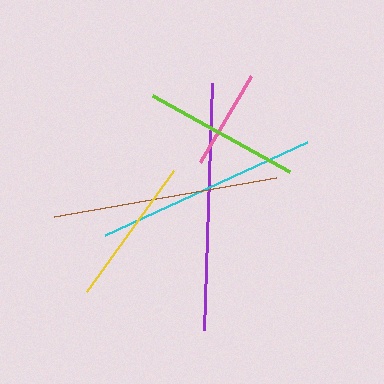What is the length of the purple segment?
The purple segment is approximately 247 pixels long.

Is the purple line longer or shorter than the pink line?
The purple line is longer than the pink line.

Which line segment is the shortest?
The pink line is the shortest at approximately 100 pixels.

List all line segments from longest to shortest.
From longest to shortest: purple, brown, cyan, lime, yellow, pink.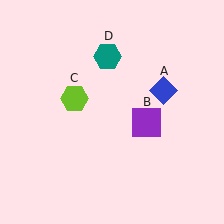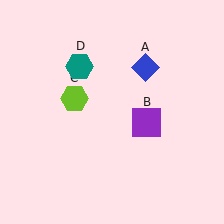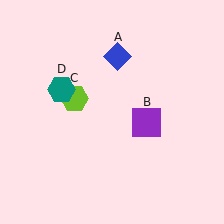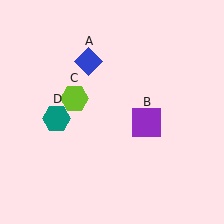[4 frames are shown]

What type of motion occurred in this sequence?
The blue diamond (object A), teal hexagon (object D) rotated counterclockwise around the center of the scene.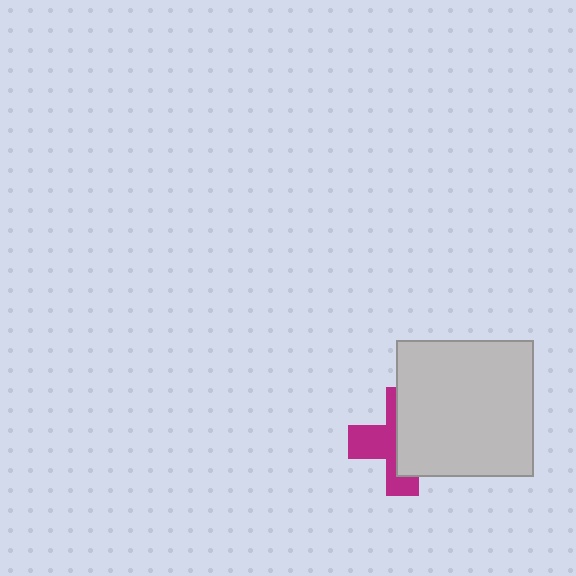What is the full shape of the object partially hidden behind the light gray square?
The partially hidden object is a magenta cross.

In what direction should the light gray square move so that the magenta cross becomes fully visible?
The light gray square should move right. That is the shortest direction to clear the overlap and leave the magenta cross fully visible.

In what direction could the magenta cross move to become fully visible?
The magenta cross could move left. That would shift it out from behind the light gray square entirely.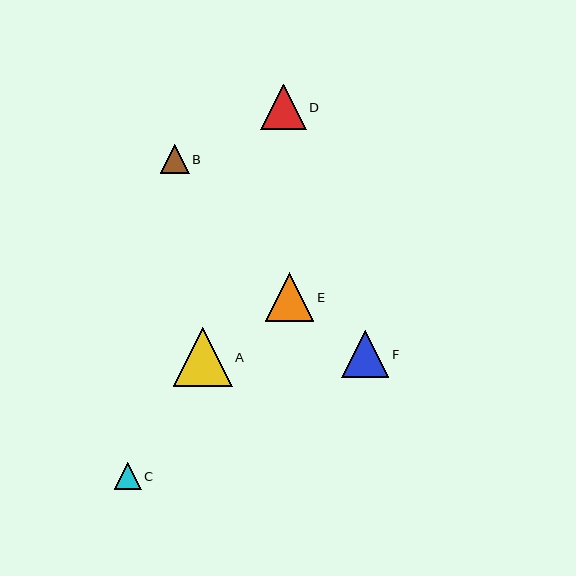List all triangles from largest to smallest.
From largest to smallest: A, E, F, D, B, C.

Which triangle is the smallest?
Triangle C is the smallest with a size of approximately 27 pixels.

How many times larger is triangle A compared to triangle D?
Triangle A is approximately 1.3 times the size of triangle D.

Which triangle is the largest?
Triangle A is the largest with a size of approximately 59 pixels.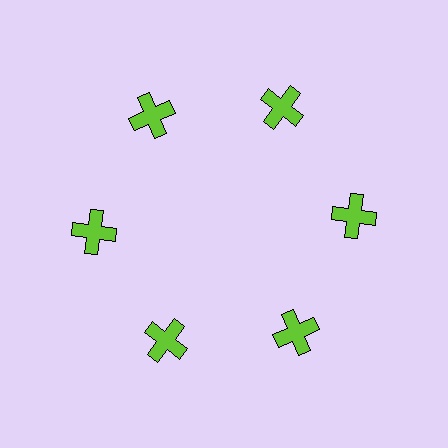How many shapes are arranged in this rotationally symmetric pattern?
There are 6 shapes, arranged in 6 groups of 1.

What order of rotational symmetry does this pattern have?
This pattern has 6-fold rotational symmetry.